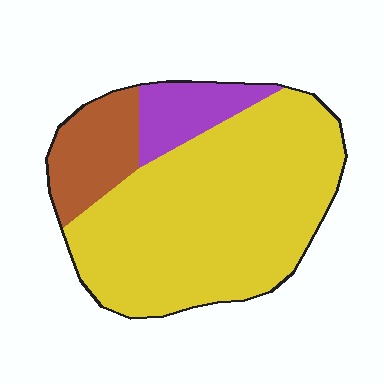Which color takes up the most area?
Yellow, at roughly 75%.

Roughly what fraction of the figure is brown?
Brown takes up about one sixth (1/6) of the figure.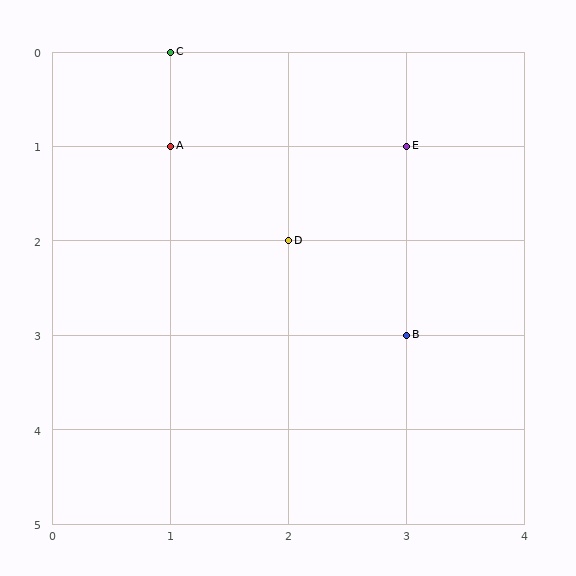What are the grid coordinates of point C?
Point C is at grid coordinates (1, 0).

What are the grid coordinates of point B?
Point B is at grid coordinates (3, 3).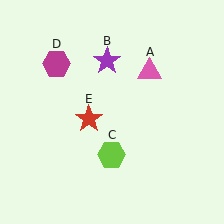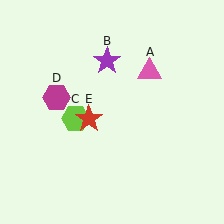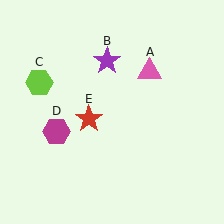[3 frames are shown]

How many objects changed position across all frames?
2 objects changed position: lime hexagon (object C), magenta hexagon (object D).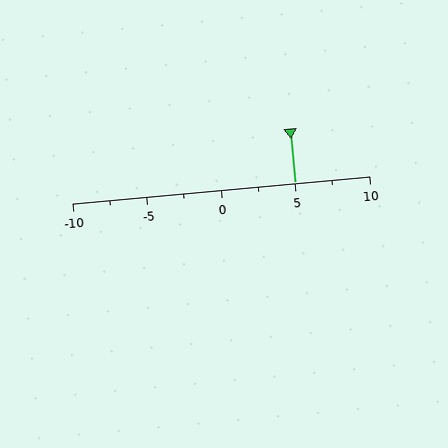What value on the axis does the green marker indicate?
The marker indicates approximately 5.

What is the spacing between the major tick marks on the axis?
The major ticks are spaced 5 apart.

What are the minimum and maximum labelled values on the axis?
The axis runs from -10 to 10.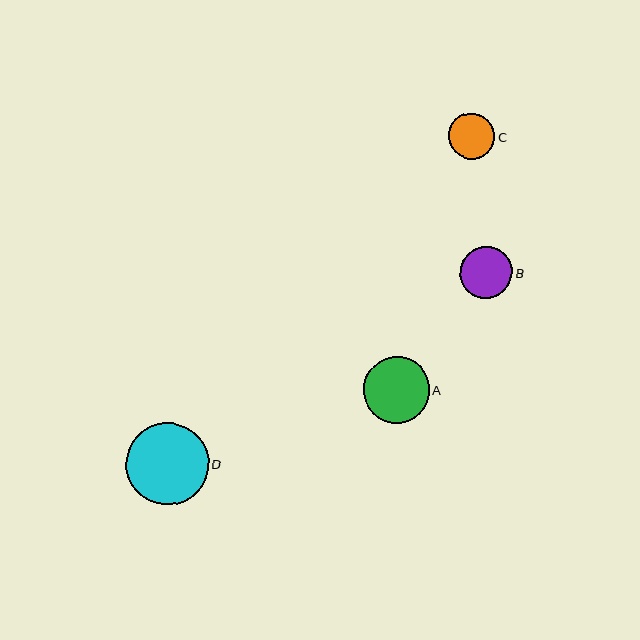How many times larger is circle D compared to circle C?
Circle D is approximately 1.8 times the size of circle C.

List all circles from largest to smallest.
From largest to smallest: D, A, B, C.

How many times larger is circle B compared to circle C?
Circle B is approximately 1.1 times the size of circle C.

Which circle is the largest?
Circle D is the largest with a size of approximately 83 pixels.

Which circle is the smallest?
Circle C is the smallest with a size of approximately 46 pixels.